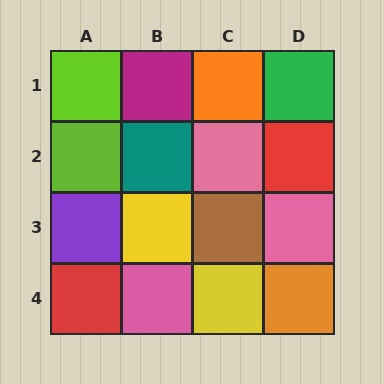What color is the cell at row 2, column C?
Pink.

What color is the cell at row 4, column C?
Yellow.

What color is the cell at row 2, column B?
Teal.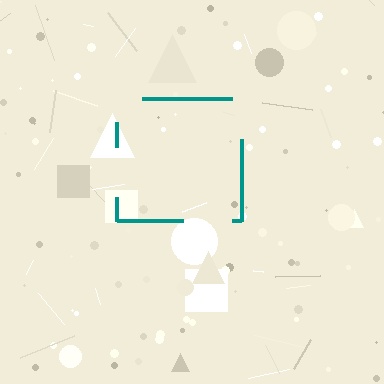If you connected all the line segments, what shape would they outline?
They would outline a square.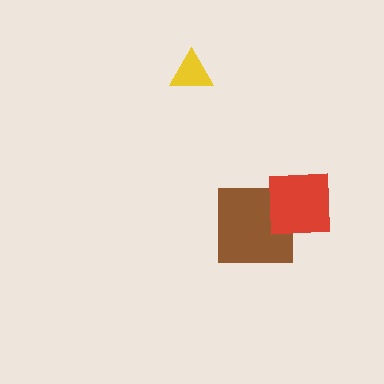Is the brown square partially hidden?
Yes, it is partially covered by another shape.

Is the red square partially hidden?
No, no other shape covers it.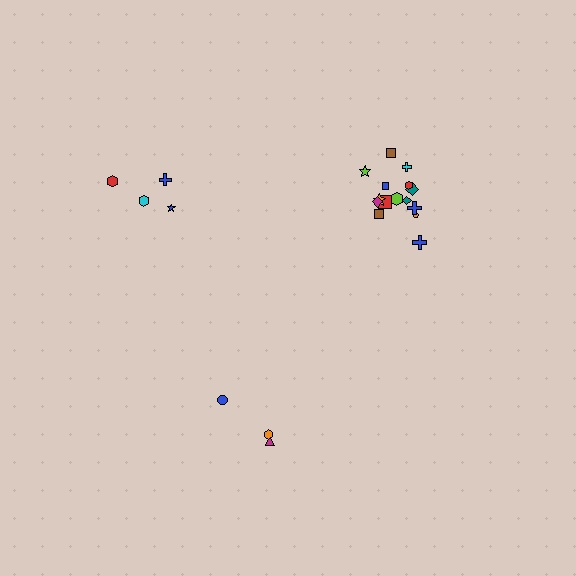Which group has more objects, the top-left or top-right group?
The top-right group.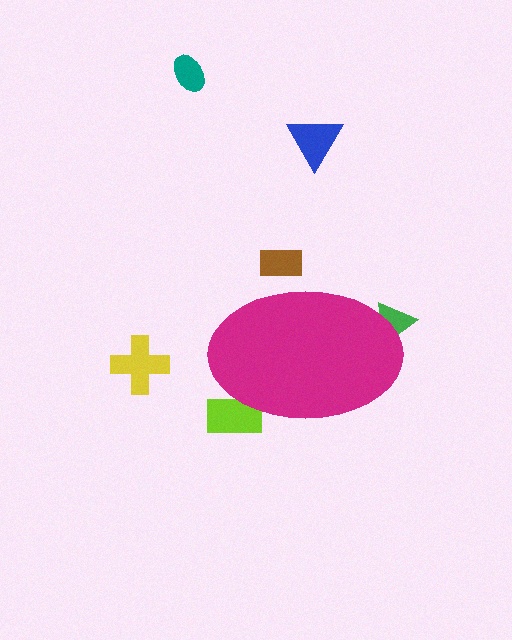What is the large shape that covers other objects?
A magenta ellipse.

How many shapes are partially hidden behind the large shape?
3 shapes are partially hidden.